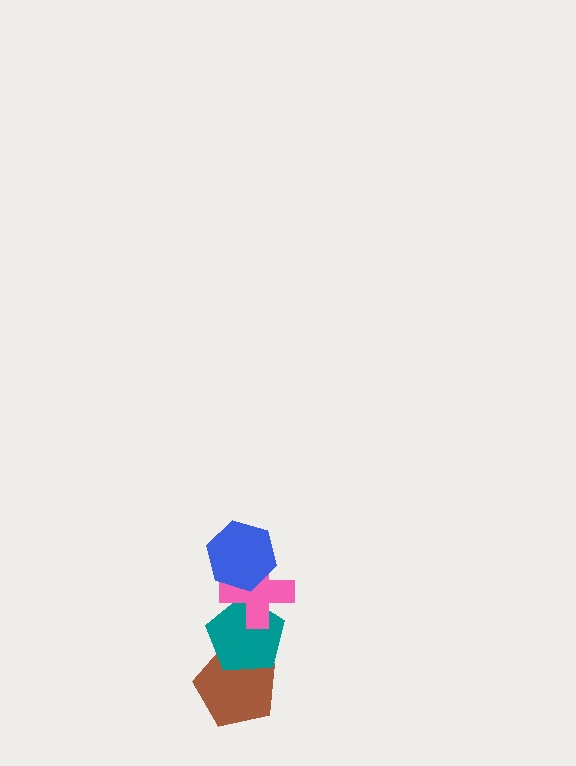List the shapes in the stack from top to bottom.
From top to bottom: the blue hexagon, the pink cross, the teal pentagon, the brown pentagon.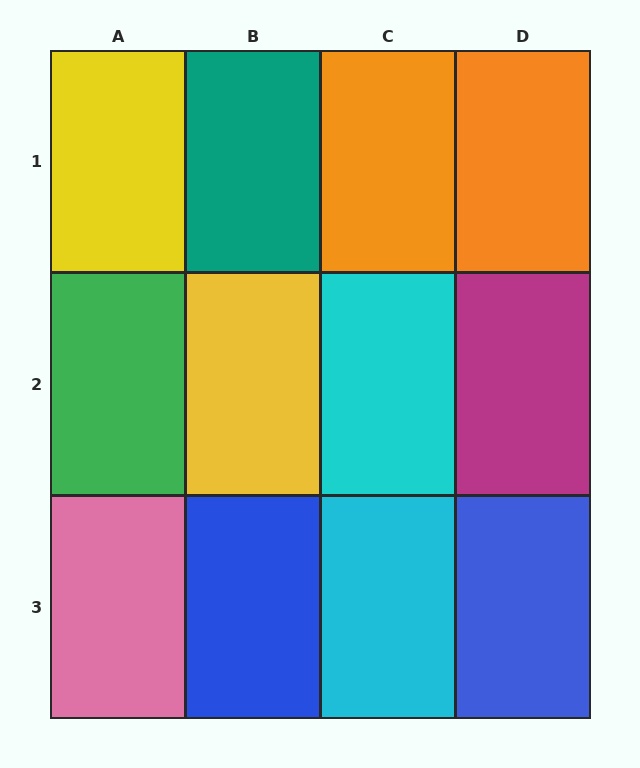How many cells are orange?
2 cells are orange.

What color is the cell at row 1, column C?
Orange.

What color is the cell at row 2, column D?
Magenta.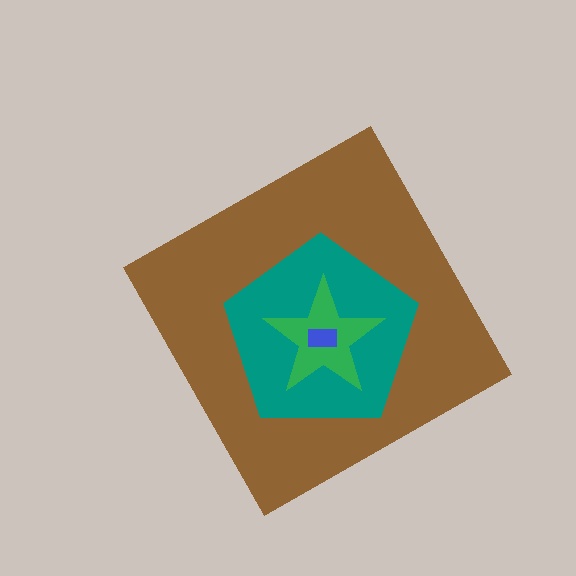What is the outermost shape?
The brown diamond.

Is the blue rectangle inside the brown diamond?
Yes.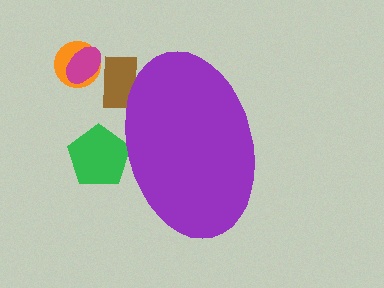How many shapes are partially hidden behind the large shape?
2 shapes are partially hidden.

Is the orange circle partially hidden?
No, the orange circle is fully visible.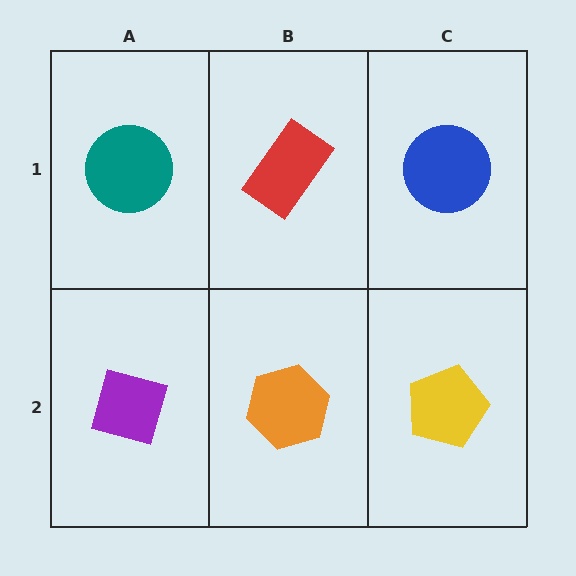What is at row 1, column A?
A teal circle.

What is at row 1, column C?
A blue circle.